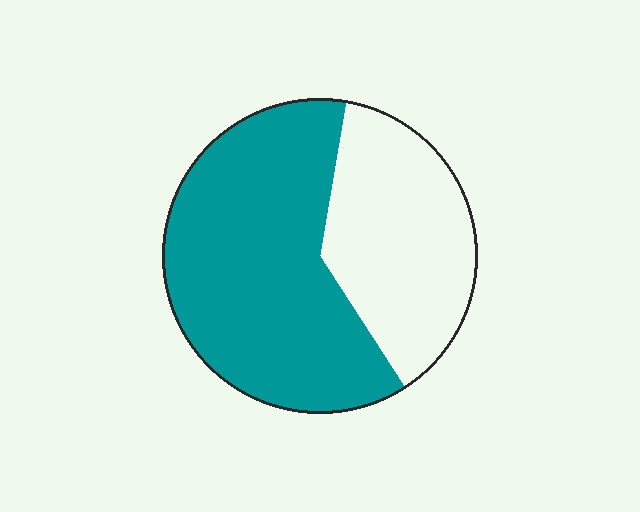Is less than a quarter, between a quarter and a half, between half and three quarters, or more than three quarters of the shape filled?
Between half and three quarters.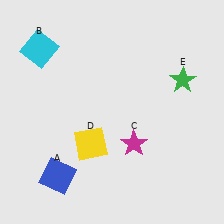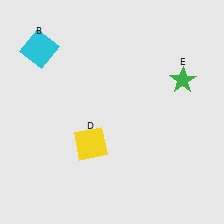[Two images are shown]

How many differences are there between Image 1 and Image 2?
There are 2 differences between the two images.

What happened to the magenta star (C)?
The magenta star (C) was removed in Image 2. It was in the bottom-right area of Image 1.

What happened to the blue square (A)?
The blue square (A) was removed in Image 2. It was in the bottom-left area of Image 1.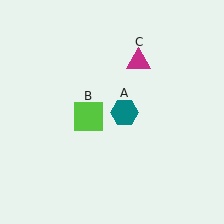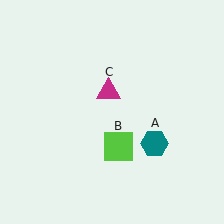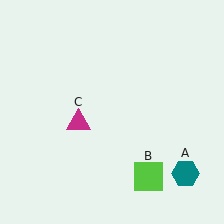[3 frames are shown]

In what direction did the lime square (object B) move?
The lime square (object B) moved down and to the right.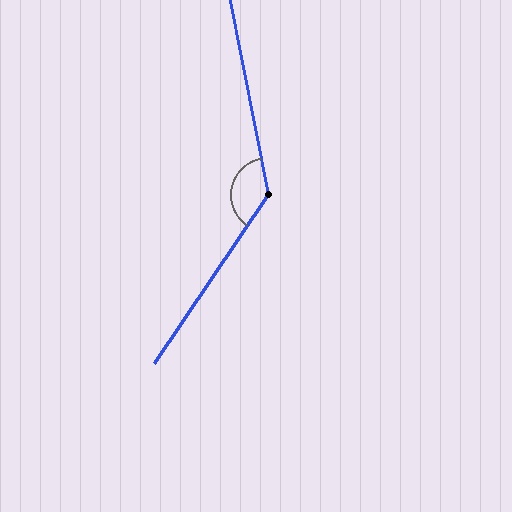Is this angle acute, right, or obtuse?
It is obtuse.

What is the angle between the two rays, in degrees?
Approximately 135 degrees.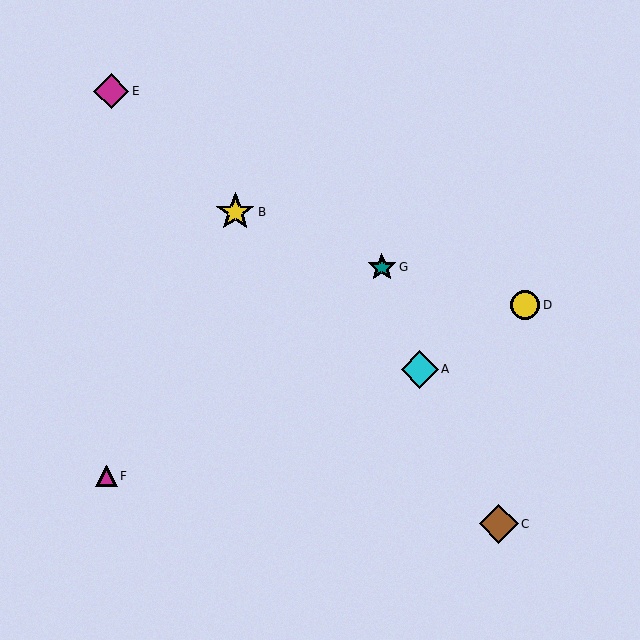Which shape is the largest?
The brown diamond (labeled C) is the largest.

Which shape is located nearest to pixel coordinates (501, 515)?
The brown diamond (labeled C) at (499, 524) is nearest to that location.